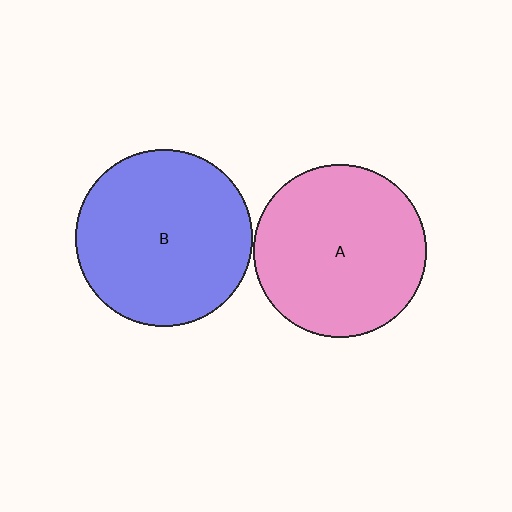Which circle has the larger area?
Circle B (blue).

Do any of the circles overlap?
No, none of the circles overlap.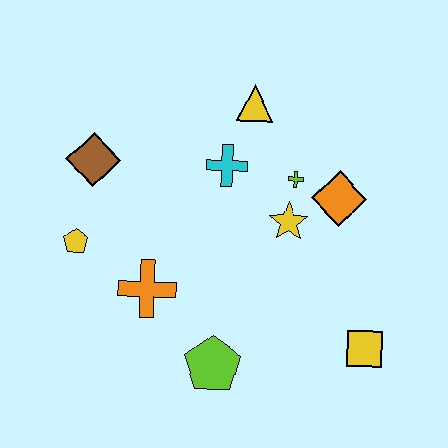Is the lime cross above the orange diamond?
Yes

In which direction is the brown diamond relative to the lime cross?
The brown diamond is to the left of the lime cross.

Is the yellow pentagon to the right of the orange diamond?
No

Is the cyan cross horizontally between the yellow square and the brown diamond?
Yes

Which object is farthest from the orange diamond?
The yellow pentagon is farthest from the orange diamond.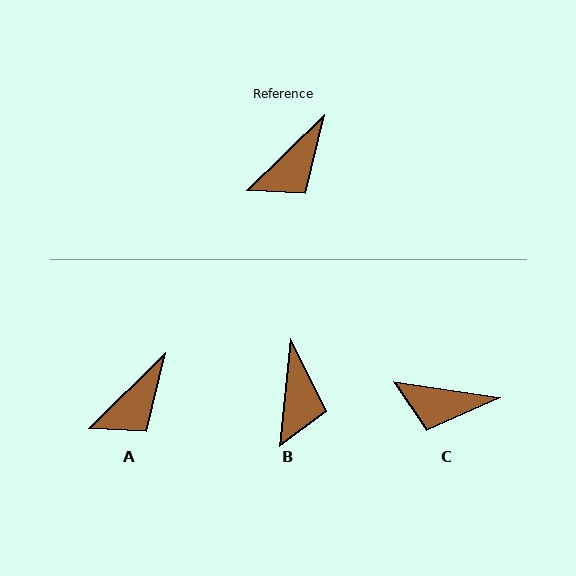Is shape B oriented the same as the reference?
No, it is off by about 40 degrees.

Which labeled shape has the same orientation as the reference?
A.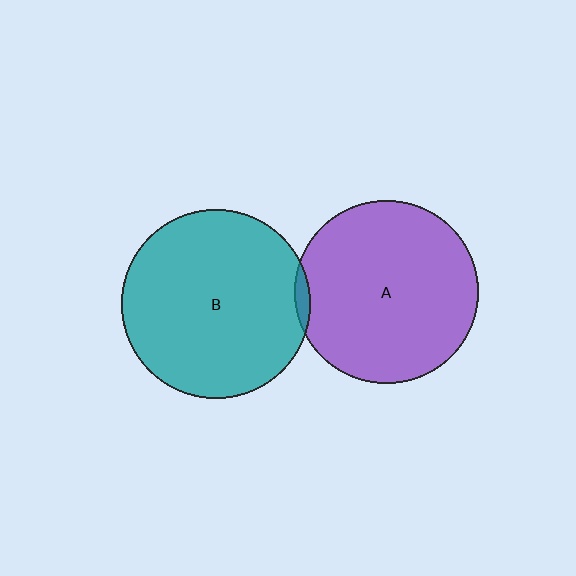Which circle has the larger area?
Circle B (teal).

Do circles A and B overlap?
Yes.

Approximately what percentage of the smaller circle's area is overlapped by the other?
Approximately 5%.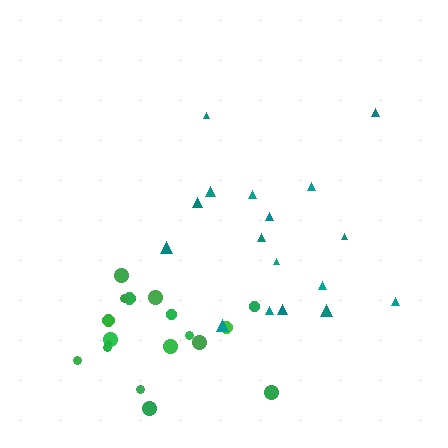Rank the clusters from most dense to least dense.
green, teal.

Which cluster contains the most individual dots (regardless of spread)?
Green (18).